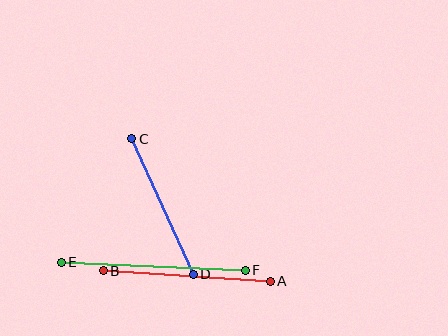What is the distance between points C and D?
The distance is approximately 149 pixels.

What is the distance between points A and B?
The distance is approximately 167 pixels.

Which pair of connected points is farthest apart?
Points E and F are farthest apart.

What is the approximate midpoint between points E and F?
The midpoint is at approximately (153, 266) pixels.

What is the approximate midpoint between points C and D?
The midpoint is at approximately (163, 206) pixels.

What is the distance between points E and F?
The distance is approximately 184 pixels.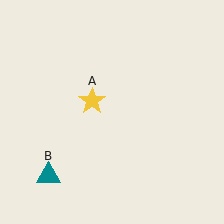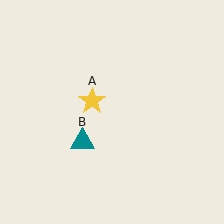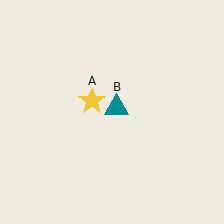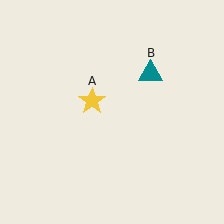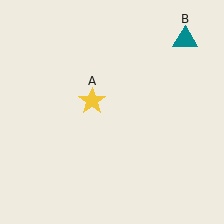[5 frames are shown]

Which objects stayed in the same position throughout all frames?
Yellow star (object A) remained stationary.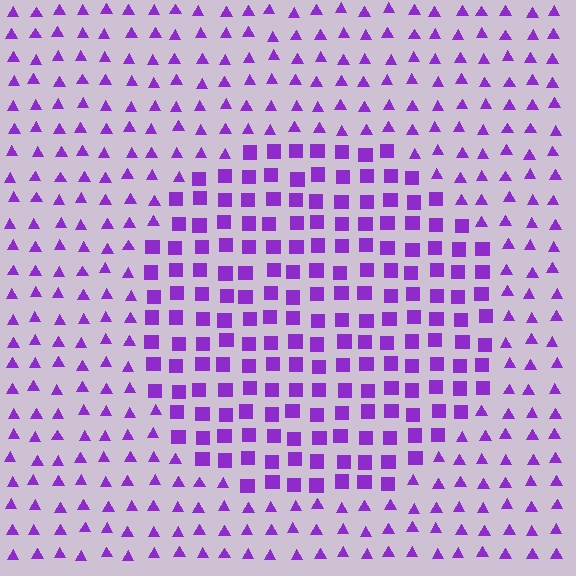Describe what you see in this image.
The image is filled with small purple elements arranged in a uniform grid. A circle-shaped region contains squares, while the surrounding area contains triangles. The boundary is defined purely by the change in element shape.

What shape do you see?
I see a circle.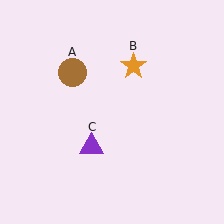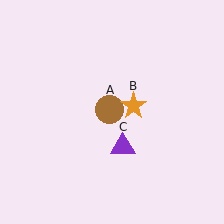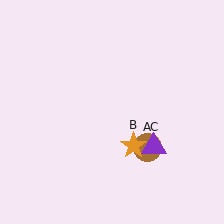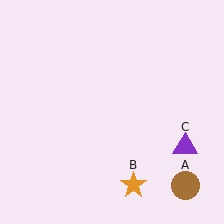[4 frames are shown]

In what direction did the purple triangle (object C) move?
The purple triangle (object C) moved right.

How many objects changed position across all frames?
3 objects changed position: brown circle (object A), orange star (object B), purple triangle (object C).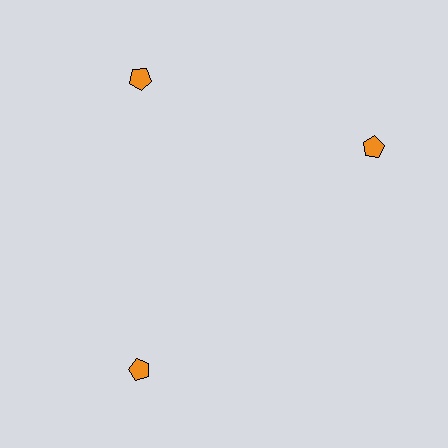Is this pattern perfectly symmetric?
No. The 3 orange pentagons are arranged in a ring, but one element near the 3 o'clock position is rotated out of alignment along the ring, breaking the 3-fold rotational symmetry.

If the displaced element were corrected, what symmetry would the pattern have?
It would have 3-fold rotational symmetry — the pattern would map onto itself every 120 degrees.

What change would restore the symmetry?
The symmetry would be restored by rotating it back into even spacing with its neighbors so that all 3 pentagons sit at equal angles and equal distance from the center.